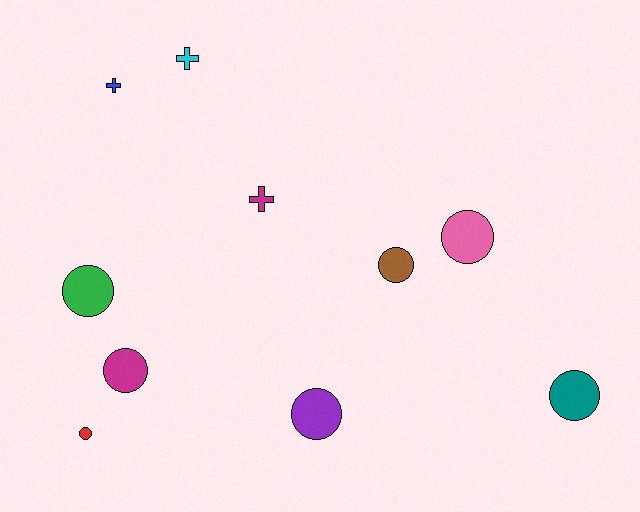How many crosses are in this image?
There are 3 crosses.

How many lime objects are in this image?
There are no lime objects.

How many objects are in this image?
There are 10 objects.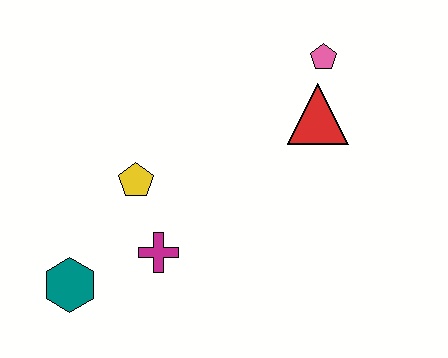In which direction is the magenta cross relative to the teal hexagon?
The magenta cross is to the right of the teal hexagon.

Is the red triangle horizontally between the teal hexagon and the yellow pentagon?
No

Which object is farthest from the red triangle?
The teal hexagon is farthest from the red triangle.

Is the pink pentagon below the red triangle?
No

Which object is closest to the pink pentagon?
The red triangle is closest to the pink pentagon.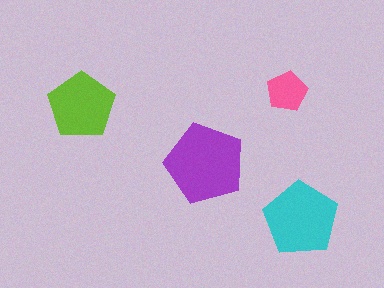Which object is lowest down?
The cyan pentagon is bottommost.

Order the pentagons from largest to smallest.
the purple one, the cyan one, the lime one, the pink one.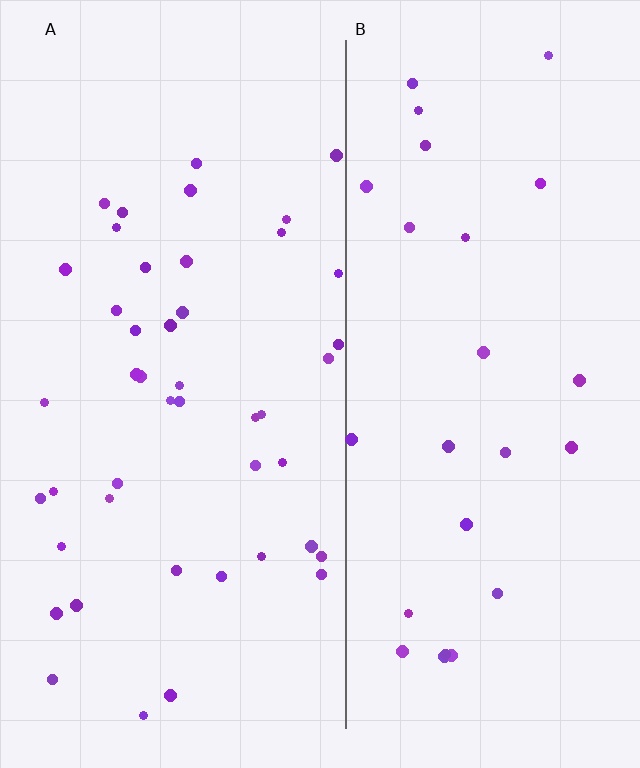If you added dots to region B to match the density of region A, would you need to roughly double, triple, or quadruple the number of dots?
Approximately double.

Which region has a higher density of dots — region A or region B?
A (the left).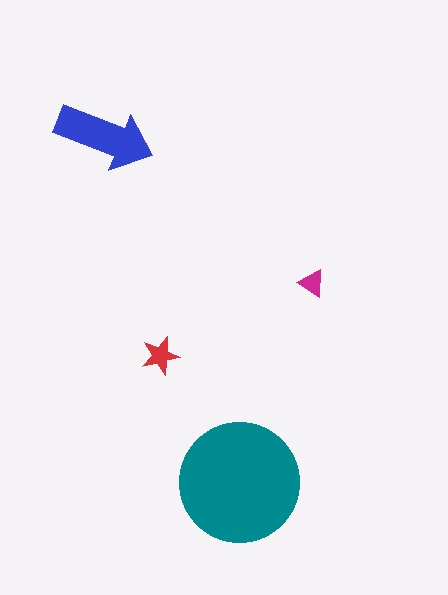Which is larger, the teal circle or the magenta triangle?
The teal circle.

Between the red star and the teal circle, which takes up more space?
The teal circle.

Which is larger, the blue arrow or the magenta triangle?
The blue arrow.